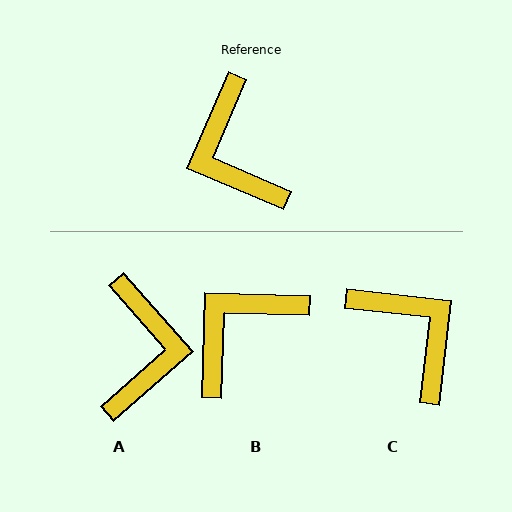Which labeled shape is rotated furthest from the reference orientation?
C, about 163 degrees away.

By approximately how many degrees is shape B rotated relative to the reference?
Approximately 68 degrees clockwise.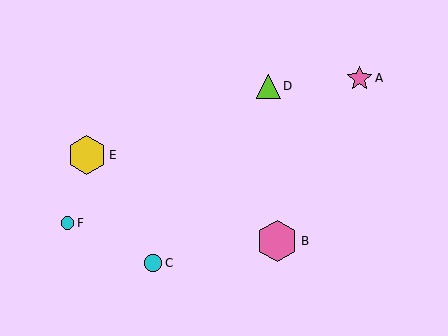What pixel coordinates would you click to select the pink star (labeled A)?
Click at (359, 78) to select the pink star A.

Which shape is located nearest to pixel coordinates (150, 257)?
The cyan circle (labeled C) at (154, 263) is nearest to that location.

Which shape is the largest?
The pink hexagon (labeled B) is the largest.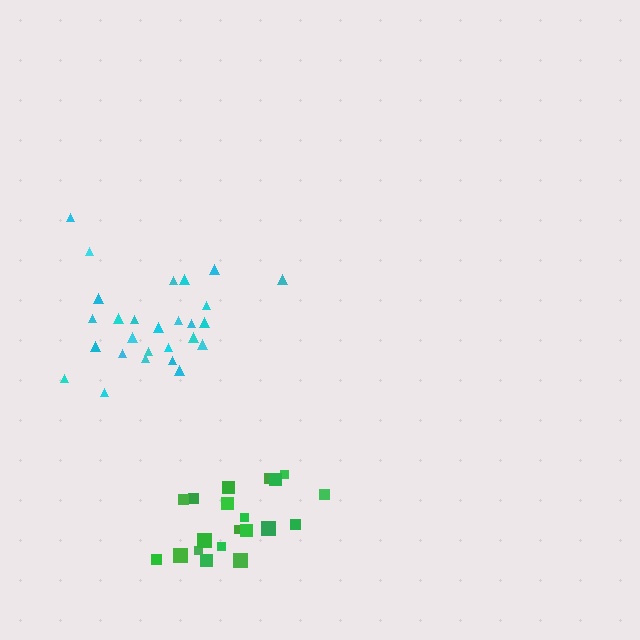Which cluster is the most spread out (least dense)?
Cyan.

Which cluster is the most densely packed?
Green.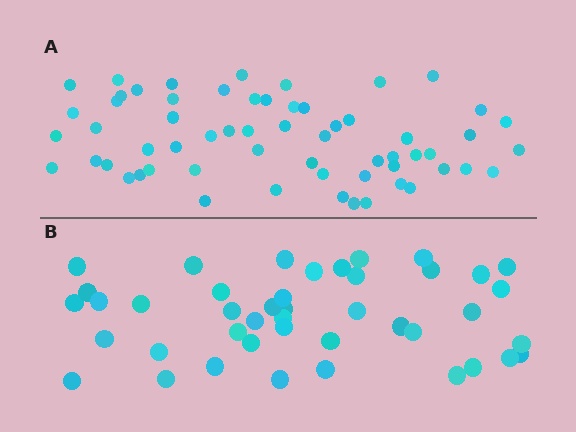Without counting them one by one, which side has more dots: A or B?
Region A (the top region) has more dots.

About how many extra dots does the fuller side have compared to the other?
Region A has approximately 15 more dots than region B.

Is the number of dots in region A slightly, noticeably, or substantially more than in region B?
Region A has noticeably more, but not dramatically so. The ratio is roughly 1.4 to 1.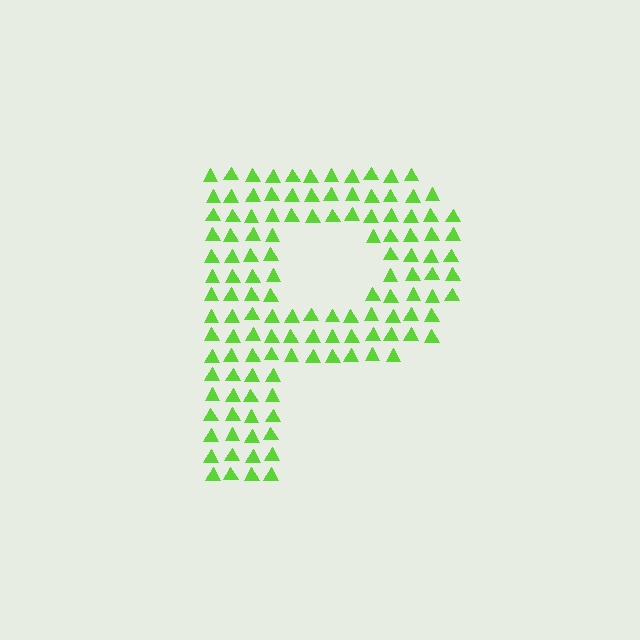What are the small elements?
The small elements are triangles.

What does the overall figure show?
The overall figure shows the letter P.